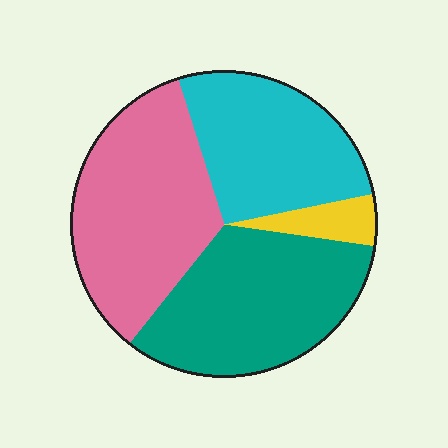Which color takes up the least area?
Yellow, at roughly 5%.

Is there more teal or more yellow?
Teal.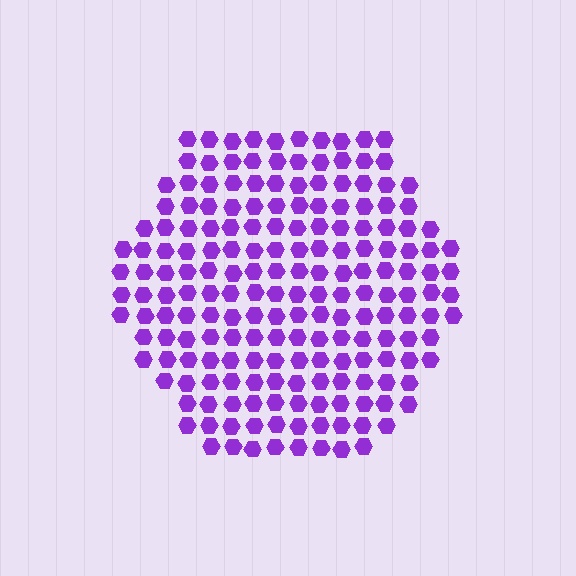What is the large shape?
The large shape is a hexagon.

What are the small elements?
The small elements are hexagons.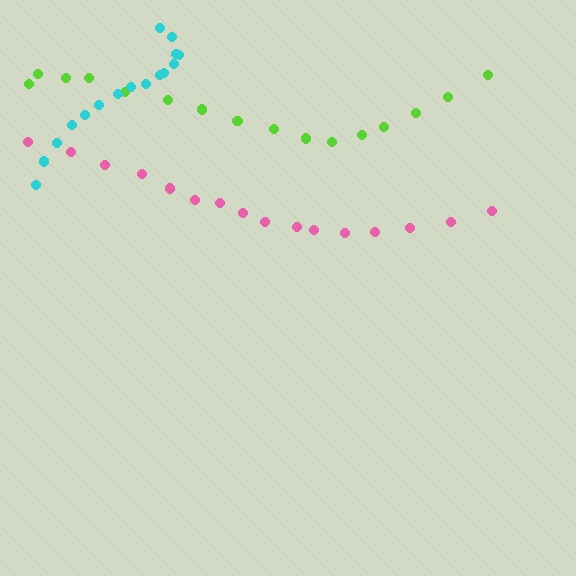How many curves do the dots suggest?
There are 3 distinct paths.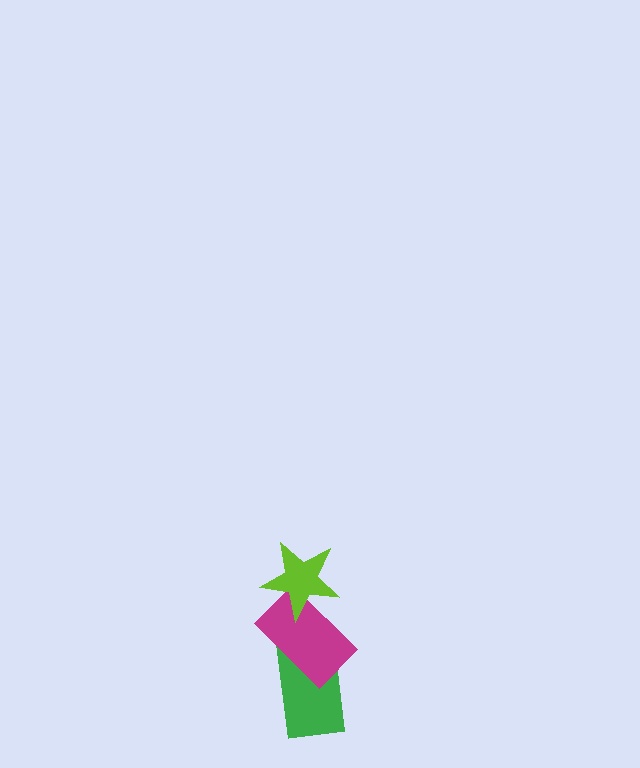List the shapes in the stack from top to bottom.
From top to bottom: the lime star, the magenta rectangle, the green rectangle.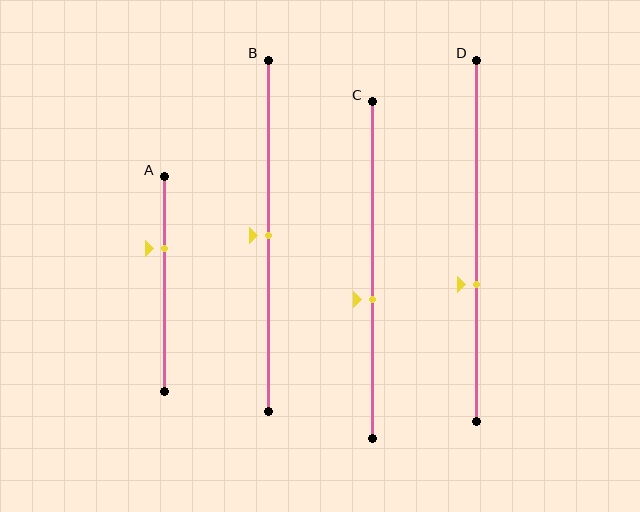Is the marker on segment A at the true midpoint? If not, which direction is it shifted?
No, the marker on segment A is shifted upward by about 17% of the segment length.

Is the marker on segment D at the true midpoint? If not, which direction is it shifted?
No, the marker on segment D is shifted downward by about 12% of the segment length.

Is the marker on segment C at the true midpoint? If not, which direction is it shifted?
No, the marker on segment C is shifted downward by about 9% of the segment length.